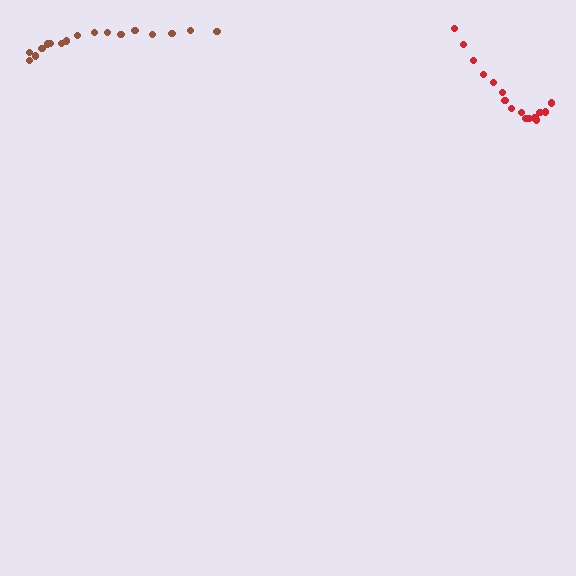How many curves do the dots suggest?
There are 2 distinct paths.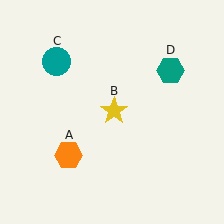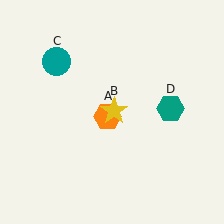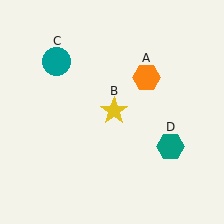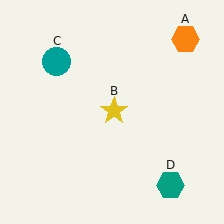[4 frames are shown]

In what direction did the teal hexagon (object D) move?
The teal hexagon (object D) moved down.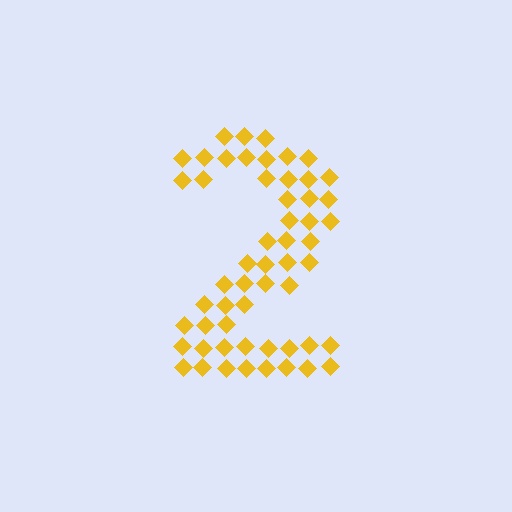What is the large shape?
The large shape is the digit 2.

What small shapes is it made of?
It is made of small diamonds.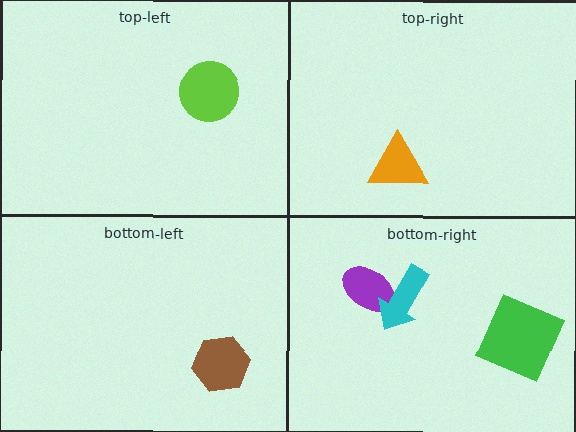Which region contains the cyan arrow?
The bottom-right region.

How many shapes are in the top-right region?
1.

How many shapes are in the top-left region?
1.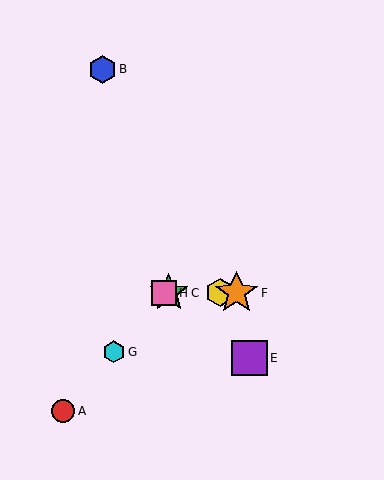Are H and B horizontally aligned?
No, H is at y≈293 and B is at y≈69.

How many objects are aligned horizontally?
4 objects (C, D, F, H) are aligned horizontally.